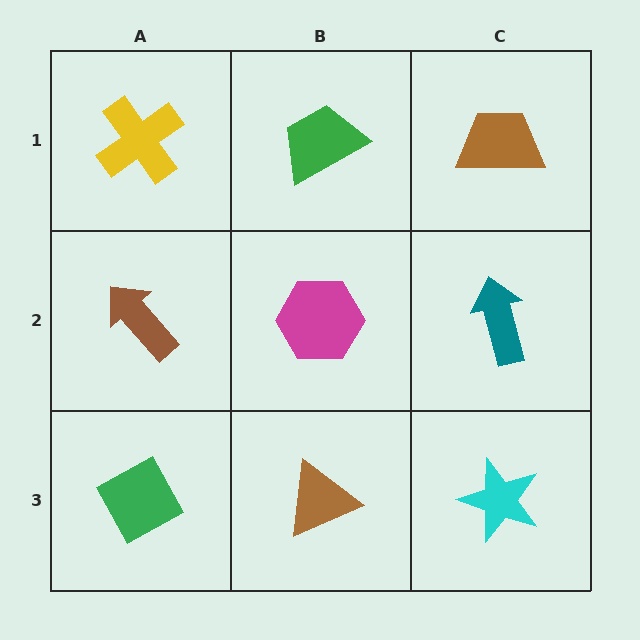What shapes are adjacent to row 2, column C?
A brown trapezoid (row 1, column C), a cyan star (row 3, column C), a magenta hexagon (row 2, column B).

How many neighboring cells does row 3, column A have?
2.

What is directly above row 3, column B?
A magenta hexagon.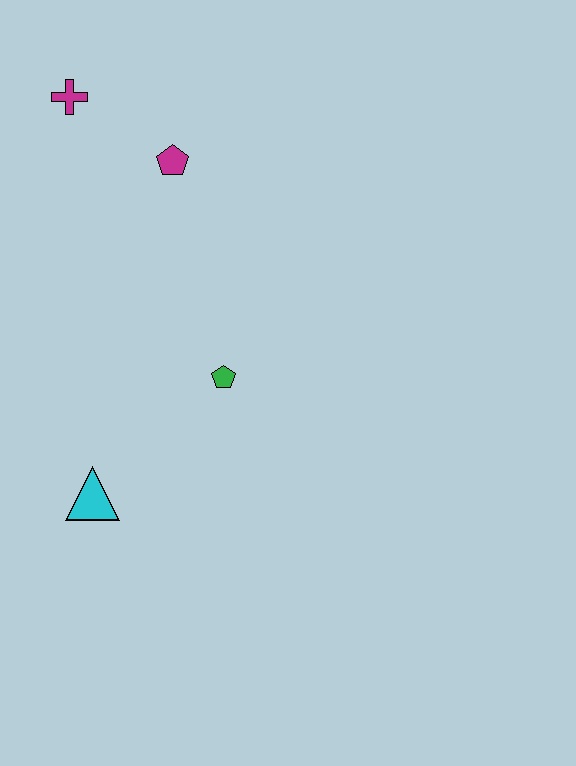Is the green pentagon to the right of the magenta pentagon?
Yes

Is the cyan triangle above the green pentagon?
No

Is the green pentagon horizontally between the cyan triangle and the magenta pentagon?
No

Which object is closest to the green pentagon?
The cyan triangle is closest to the green pentagon.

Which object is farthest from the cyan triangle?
The magenta cross is farthest from the cyan triangle.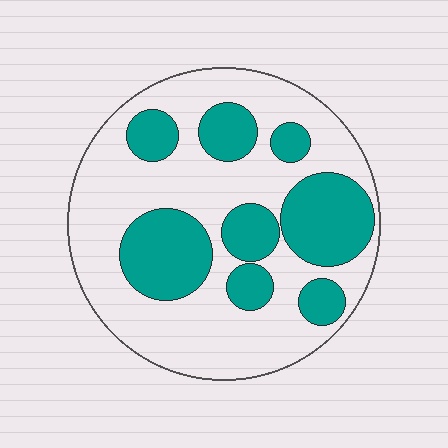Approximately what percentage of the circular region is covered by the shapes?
Approximately 35%.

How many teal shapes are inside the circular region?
8.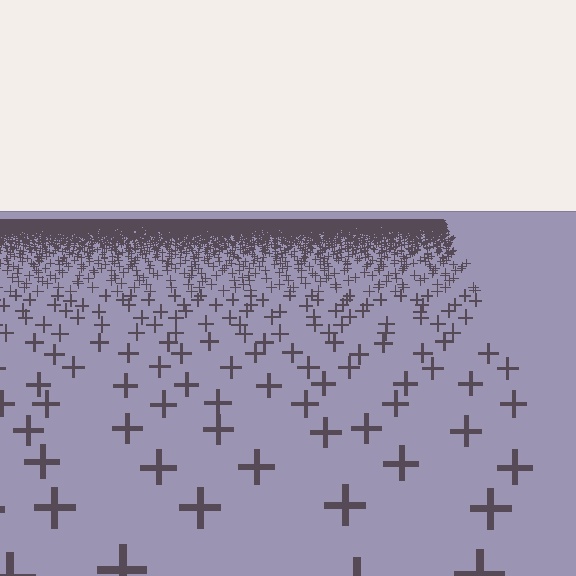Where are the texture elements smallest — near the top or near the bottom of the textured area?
Near the top.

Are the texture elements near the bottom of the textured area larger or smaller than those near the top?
Larger. Near the bottom, elements are closer to the viewer and appear at a bigger on-screen size.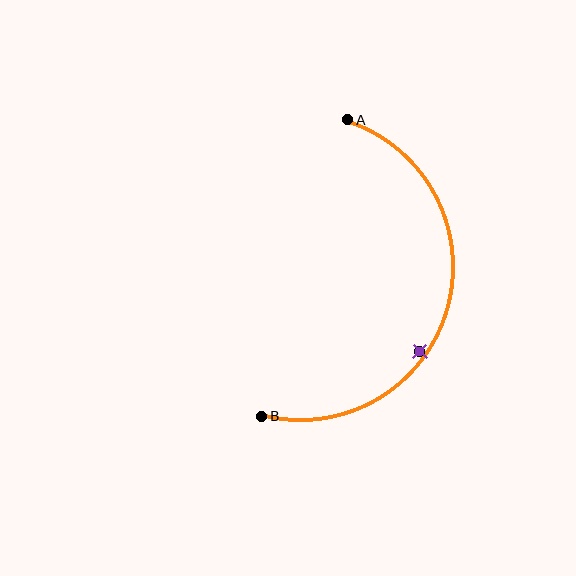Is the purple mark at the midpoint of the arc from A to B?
No — the purple mark does not lie on the arc at all. It sits slightly inside the curve.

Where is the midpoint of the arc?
The arc midpoint is the point on the curve farthest from the straight line joining A and B. It sits to the right of that line.